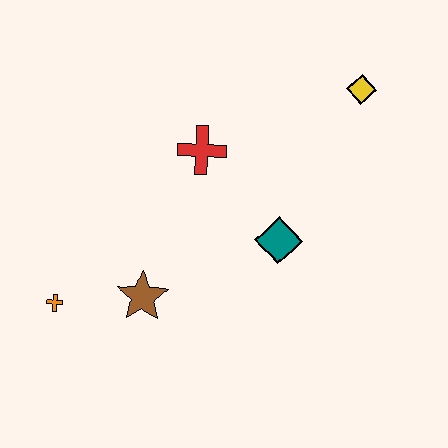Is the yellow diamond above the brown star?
Yes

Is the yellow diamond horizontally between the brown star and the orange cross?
No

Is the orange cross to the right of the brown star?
No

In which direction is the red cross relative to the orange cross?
The red cross is above the orange cross.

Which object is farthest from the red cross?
The orange cross is farthest from the red cross.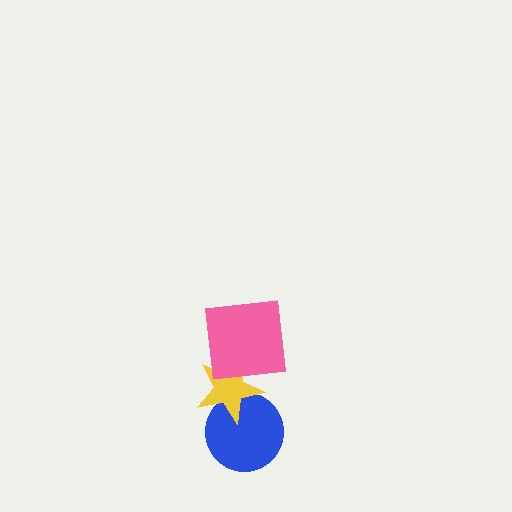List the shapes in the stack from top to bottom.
From top to bottom: the pink square, the yellow star, the blue circle.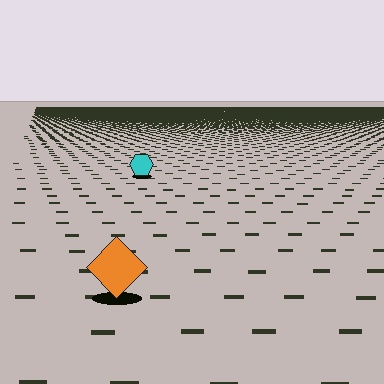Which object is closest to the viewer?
The orange diamond is closest. The texture marks near it are larger and more spread out.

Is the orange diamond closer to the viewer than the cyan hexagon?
Yes. The orange diamond is closer — you can tell from the texture gradient: the ground texture is coarser near it.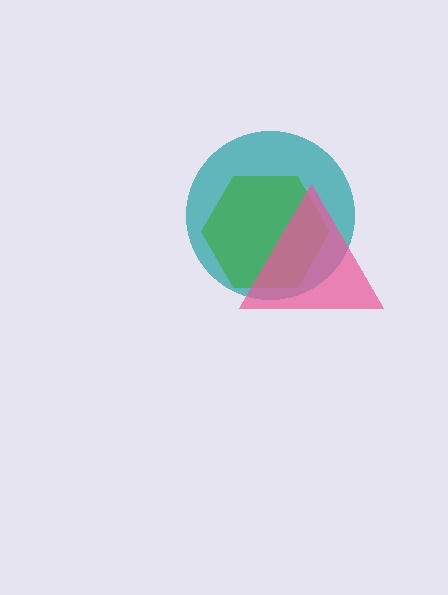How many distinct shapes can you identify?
There are 3 distinct shapes: a teal circle, a green hexagon, a pink triangle.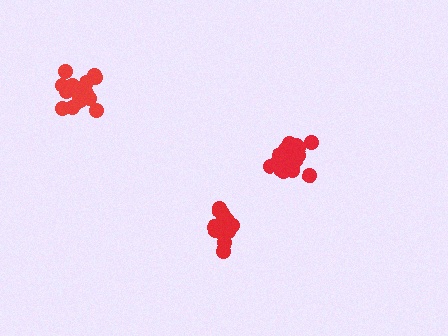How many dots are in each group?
Group 1: 20 dots, Group 2: 16 dots, Group 3: 18 dots (54 total).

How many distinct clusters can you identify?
There are 3 distinct clusters.